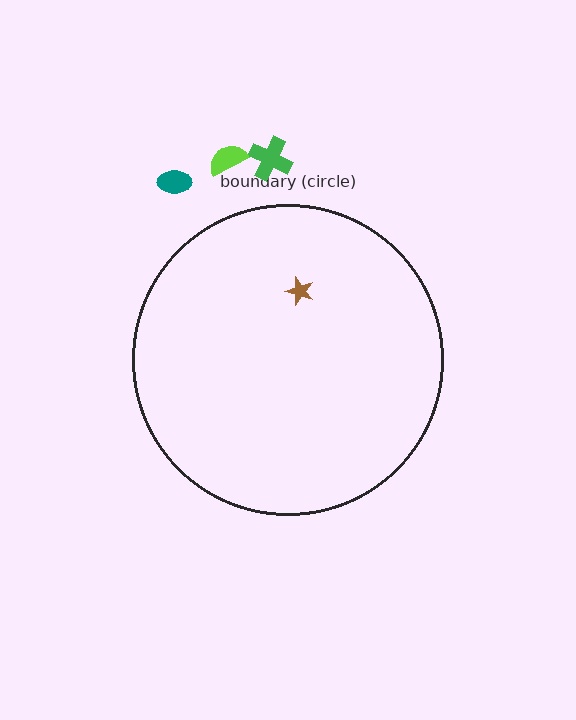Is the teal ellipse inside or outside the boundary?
Outside.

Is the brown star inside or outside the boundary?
Inside.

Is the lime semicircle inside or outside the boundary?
Outside.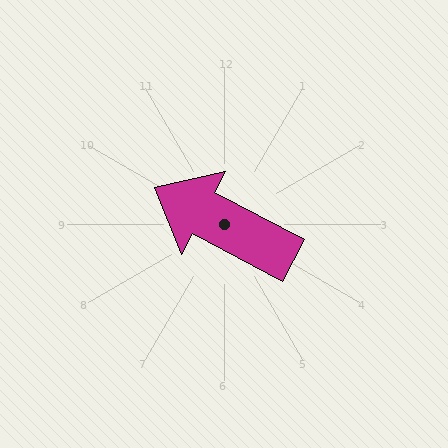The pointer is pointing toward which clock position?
Roughly 10 o'clock.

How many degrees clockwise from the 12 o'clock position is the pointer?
Approximately 298 degrees.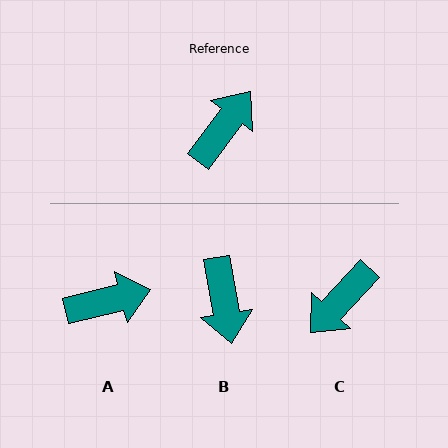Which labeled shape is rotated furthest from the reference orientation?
C, about 174 degrees away.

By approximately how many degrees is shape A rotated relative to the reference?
Approximately 40 degrees clockwise.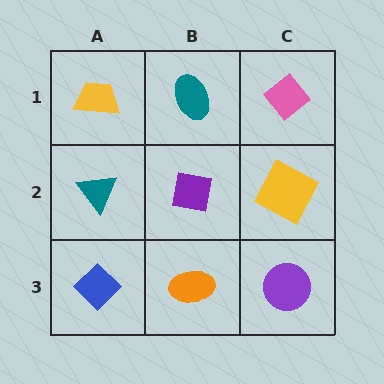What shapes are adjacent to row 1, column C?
A yellow square (row 2, column C), a teal ellipse (row 1, column B).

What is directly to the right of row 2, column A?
A purple square.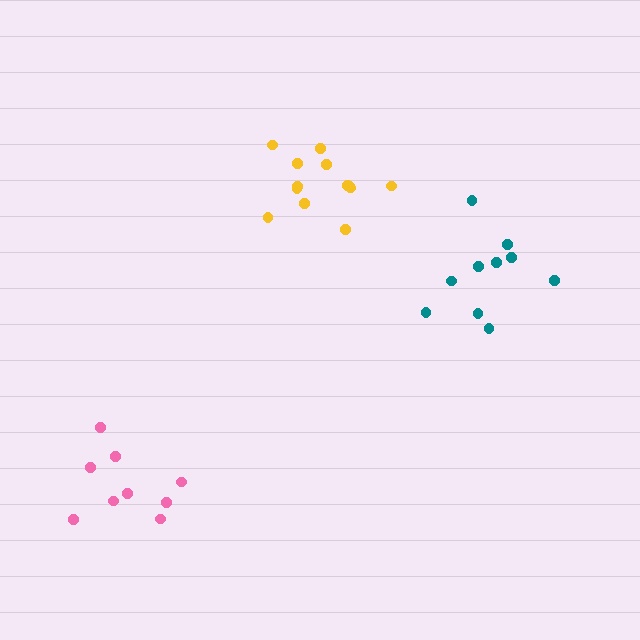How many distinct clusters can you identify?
There are 3 distinct clusters.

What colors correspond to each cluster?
The clusters are colored: teal, pink, yellow.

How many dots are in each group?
Group 1: 10 dots, Group 2: 9 dots, Group 3: 13 dots (32 total).